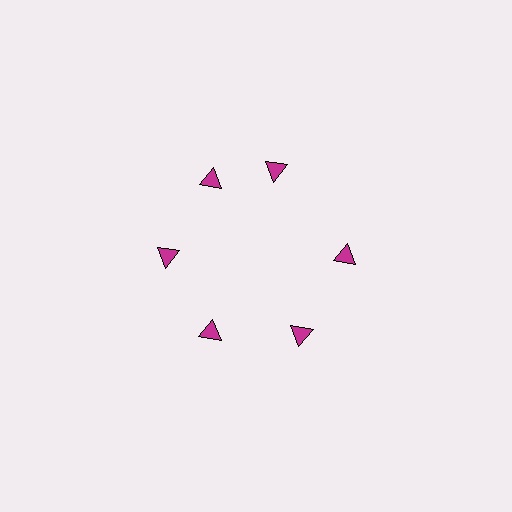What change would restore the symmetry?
The symmetry would be restored by rotating it back into even spacing with its neighbors so that all 6 triangles sit at equal angles and equal distance from the center.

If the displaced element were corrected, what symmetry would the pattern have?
It would have 6-fold rotational symmetry — the pattern would map onto itself every 60 degrees.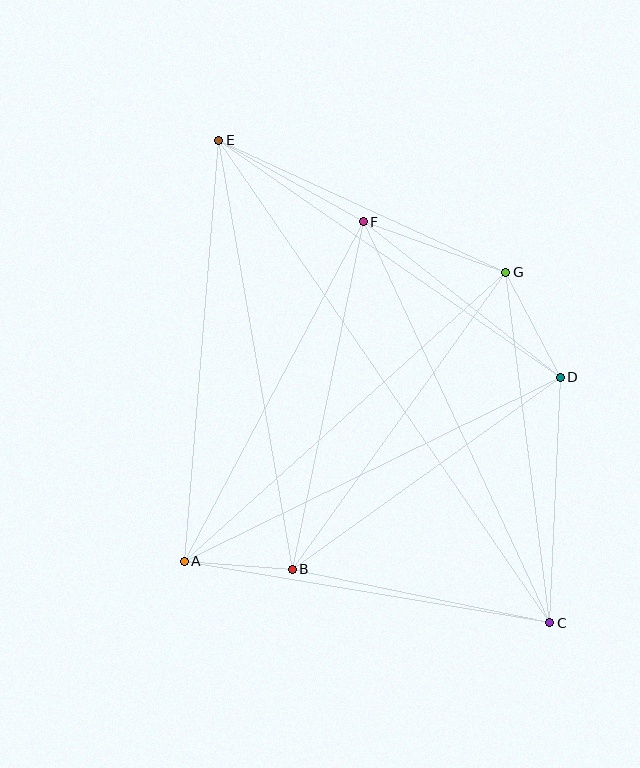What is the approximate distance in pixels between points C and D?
The distance between C and D is approximately 246 pixels.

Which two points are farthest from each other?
Points C and E are farthest from each other.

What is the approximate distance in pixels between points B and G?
The distance between B and G is approximately 366 pixels.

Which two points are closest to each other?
Points A and B are closest to each other.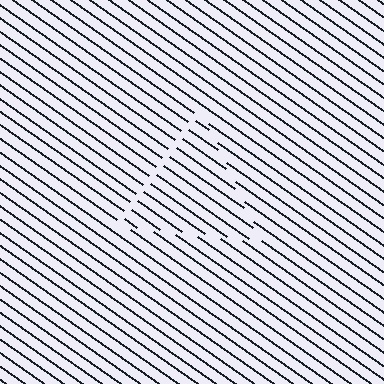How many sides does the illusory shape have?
3 sides — the line-ends trace a triangle.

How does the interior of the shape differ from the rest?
The interior of the shape contains the same grating, shifted by half a period — the contour is defined by the phase discontinuity where line-ends from the inner and outer gratings abut.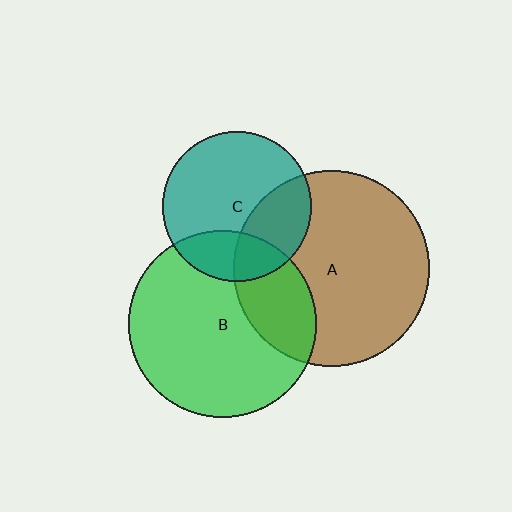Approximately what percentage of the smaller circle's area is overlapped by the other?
Approximately 30%.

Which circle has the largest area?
Circle A (brown).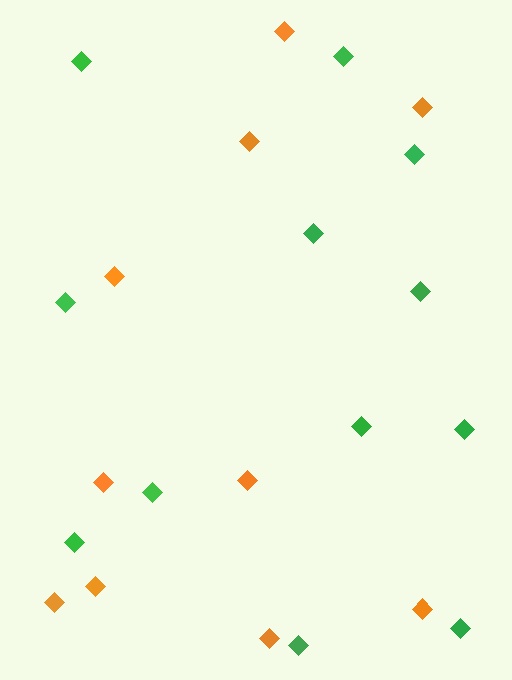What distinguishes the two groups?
There are 2 groups: one group of green diamonds (12) and one group of orange diamonds (10).